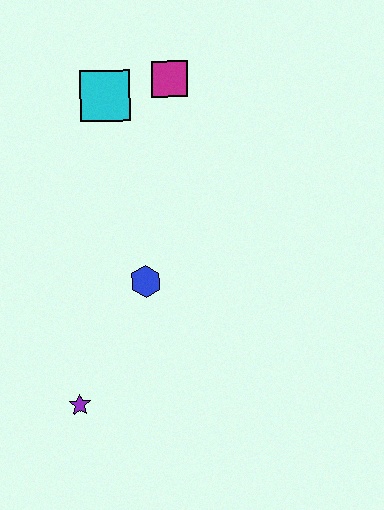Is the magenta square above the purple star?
Yes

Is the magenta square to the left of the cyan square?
No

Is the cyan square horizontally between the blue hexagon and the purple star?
Yes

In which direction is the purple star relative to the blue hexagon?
The purple star is below the blue hexagon.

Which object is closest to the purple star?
The blue hexagon is closest to the purple star.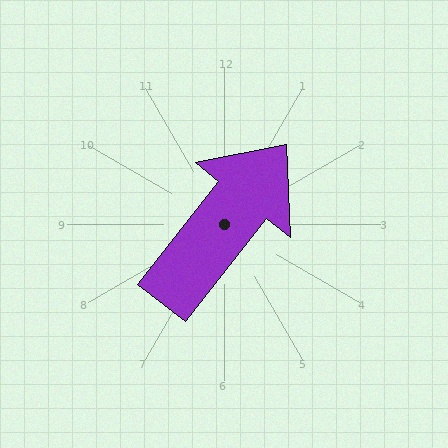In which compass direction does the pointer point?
Northeast.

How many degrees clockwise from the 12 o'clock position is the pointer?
Approximately 38 degrees.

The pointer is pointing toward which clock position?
Roughly 1 o'clock.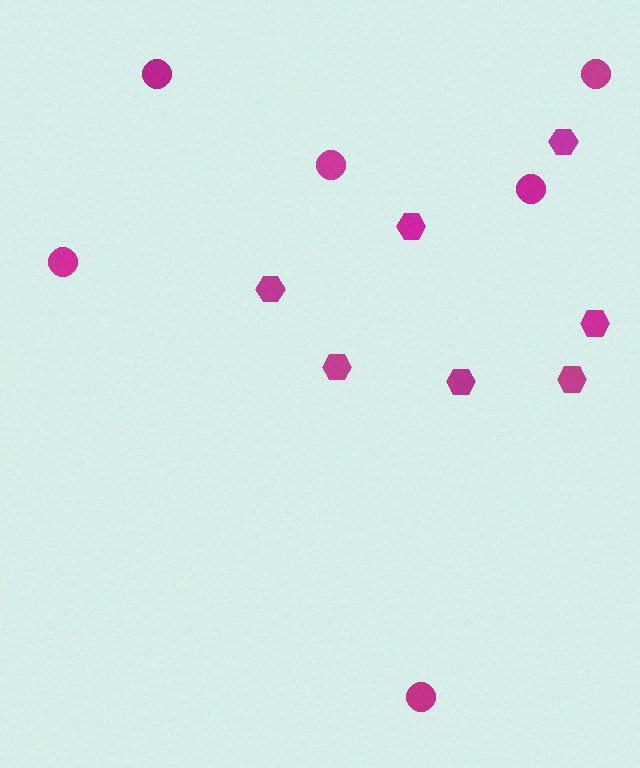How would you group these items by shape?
There are 2 groups: one group of hexagons (7) and one group of circles (6).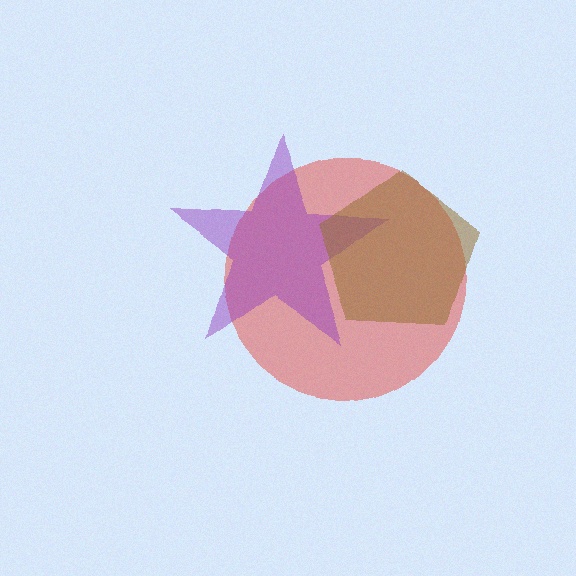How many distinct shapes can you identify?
There are 3 distinct shapes: a red circle, a purple star, a brown pentagon.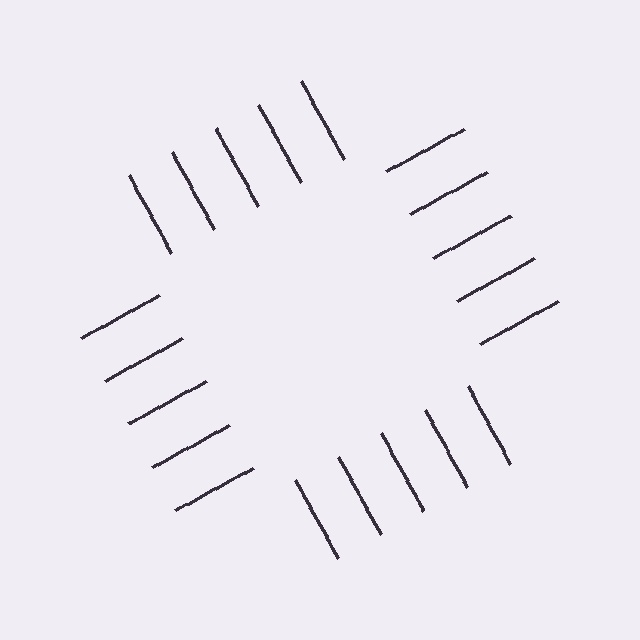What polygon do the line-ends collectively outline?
An illusory square — the line segments terminate on its edges but no continuous stroke is drawn.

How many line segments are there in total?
20 — 5 along each of the 4 edges.